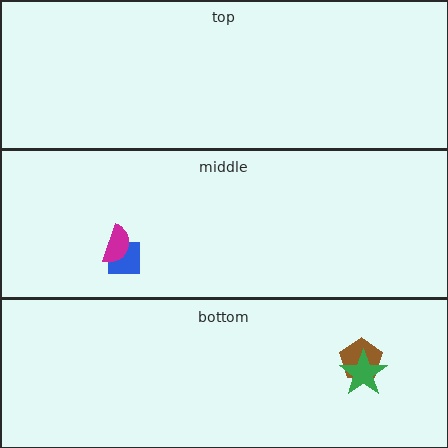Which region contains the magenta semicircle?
The middle region.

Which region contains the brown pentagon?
The bottom region.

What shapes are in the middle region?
The blue square, the magenta semicircle.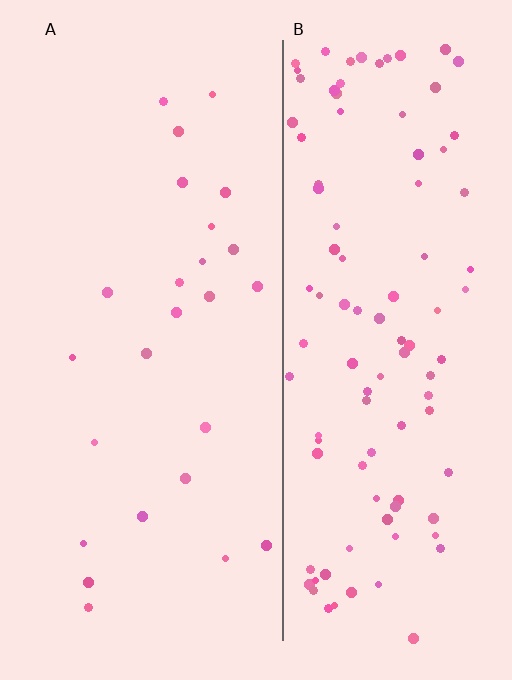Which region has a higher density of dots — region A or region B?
B (the right).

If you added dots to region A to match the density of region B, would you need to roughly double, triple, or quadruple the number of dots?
Approximately quadruple.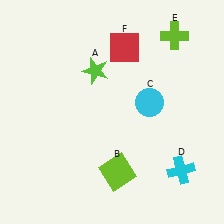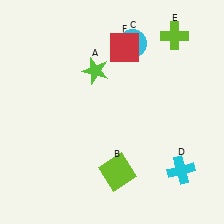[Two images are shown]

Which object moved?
The cyan circle (C) moved up.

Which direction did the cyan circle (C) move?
The cyan circle (C) moved up.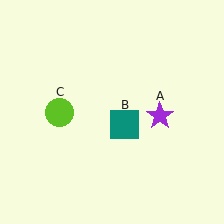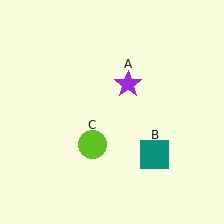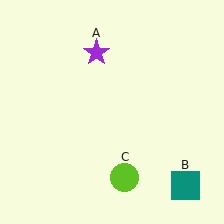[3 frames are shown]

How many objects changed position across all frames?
3 objects changed position: purple star (object A), teal square (object B), lime circle (object C).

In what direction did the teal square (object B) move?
The teal square (object B) moved down and to the right.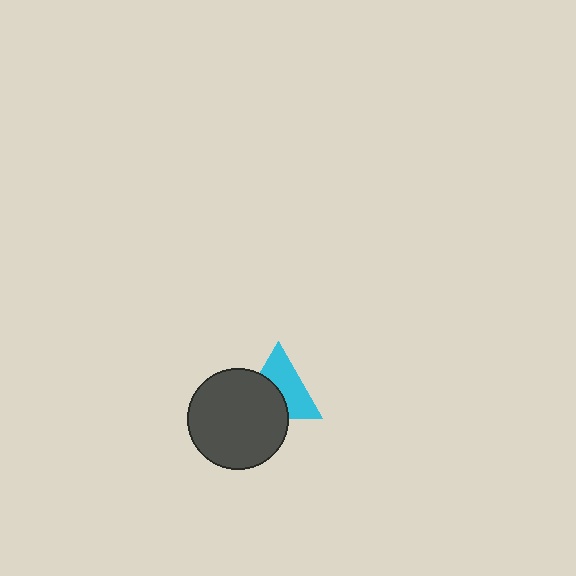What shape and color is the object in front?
The object in front is a dark gray circle.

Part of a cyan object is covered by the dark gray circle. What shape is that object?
It is a triangle.